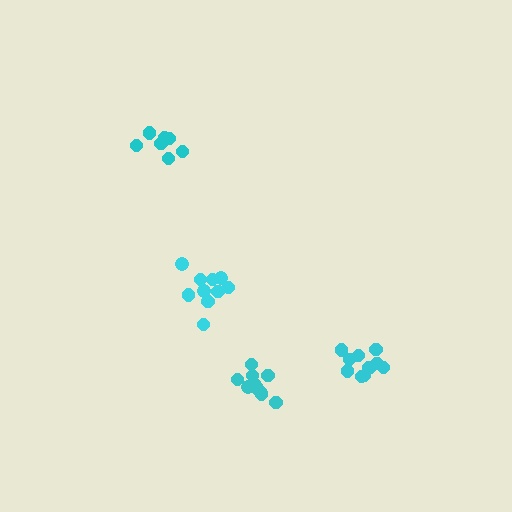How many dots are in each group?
Group 1: 12 dots, Group 2: 7 dots, Group 3: 11 dots, Group 4: 10 dots (40 total).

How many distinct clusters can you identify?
There are 4 distinct clusters.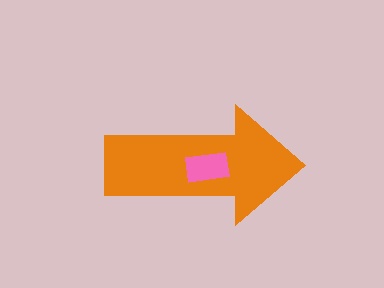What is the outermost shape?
The orange arrow.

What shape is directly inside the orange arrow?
The pink rectangle.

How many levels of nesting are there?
2.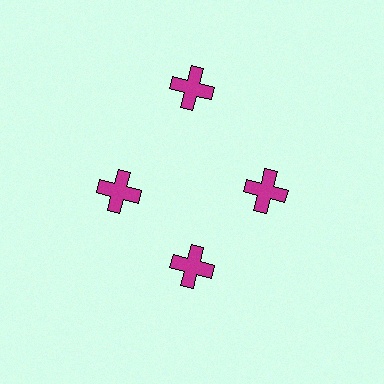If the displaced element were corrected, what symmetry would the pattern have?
It would have 4-fold rotational symmetry — the pattern would map onto itself every 90 degrees.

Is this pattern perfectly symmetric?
No. The 4 magenta crosses are arranged in a ring, but one element near the 12 o'clock position is pushed outward from the center, breaking the 4-fold rotational symmetry.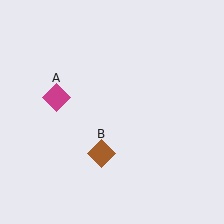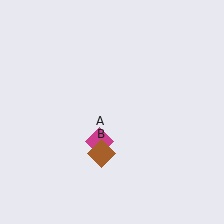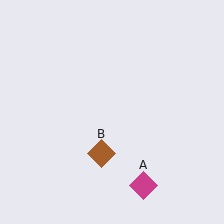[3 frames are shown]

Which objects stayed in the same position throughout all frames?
Brown diamond (object B) remained stationary.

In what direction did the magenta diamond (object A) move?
The magenta diamond (object A) moved down and to the right.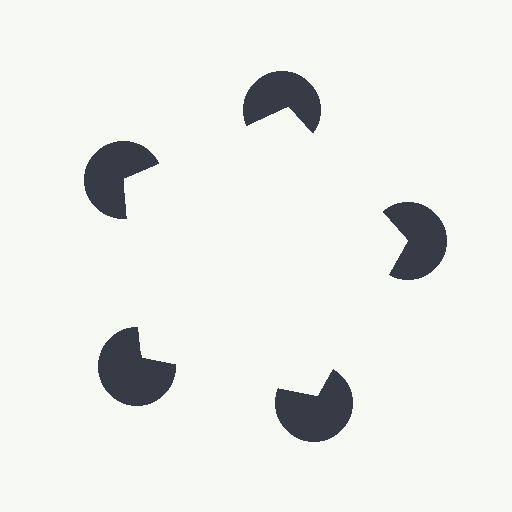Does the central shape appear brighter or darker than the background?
It typically appears slightly brighter than the background, even though no actual brightness change is drawn.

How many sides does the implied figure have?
5 sides.